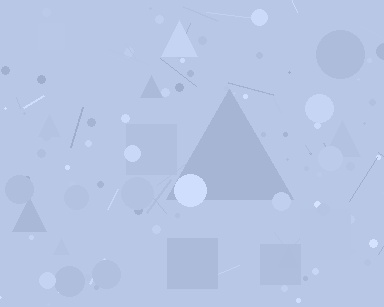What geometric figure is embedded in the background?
A triangle is embedded in the background.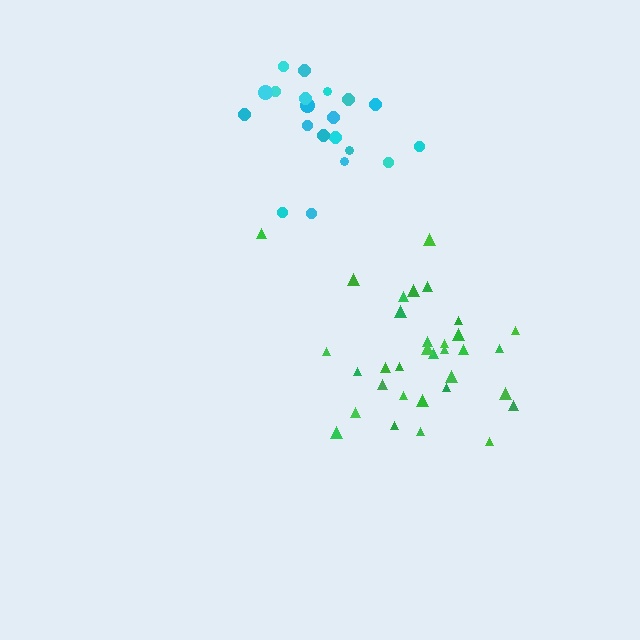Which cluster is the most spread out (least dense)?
Cyan.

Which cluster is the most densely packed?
Green.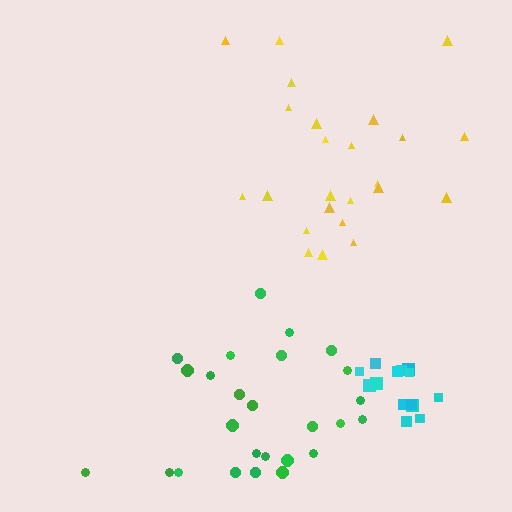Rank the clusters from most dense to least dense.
cyan, green, yellow.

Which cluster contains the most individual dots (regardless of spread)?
Green (26).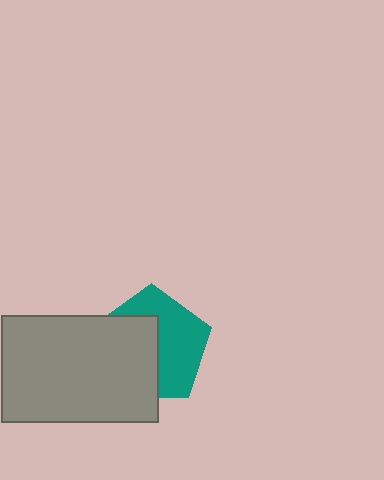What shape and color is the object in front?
The object in front is a gray rectangle.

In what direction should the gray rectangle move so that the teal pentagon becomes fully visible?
The gray rectangle should move toward the lower-left. That is the shortest direction to clear the overlap and leave the teal pentagon fully visible.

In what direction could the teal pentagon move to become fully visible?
The teal pentagon could move toward the upper-right. That would shift it out from behind the gray rectangle entirely.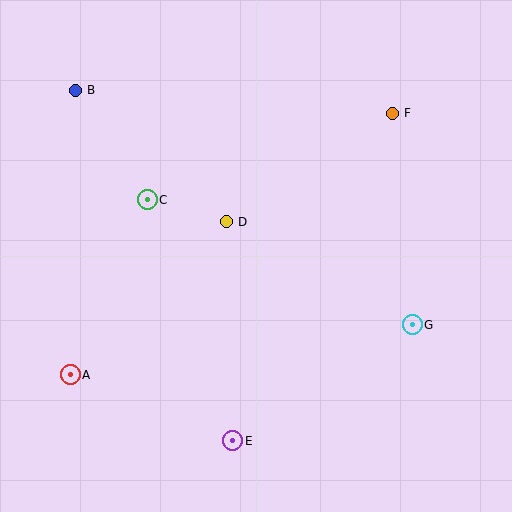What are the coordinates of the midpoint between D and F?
The midpoint between D and F is at (309, 168).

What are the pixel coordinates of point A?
Point A is at (70, 375).